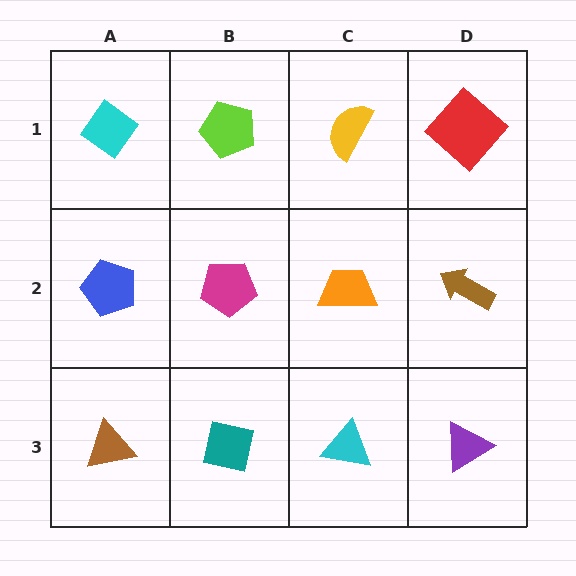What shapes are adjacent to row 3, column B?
A magenta pentagon (row 2, column B), a brown triangle (row 3, column A), a cyan triangle (row 3, column C).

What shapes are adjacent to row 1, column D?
A brown arrow (row 2, column D), a yellow semicircle (row 1, column C).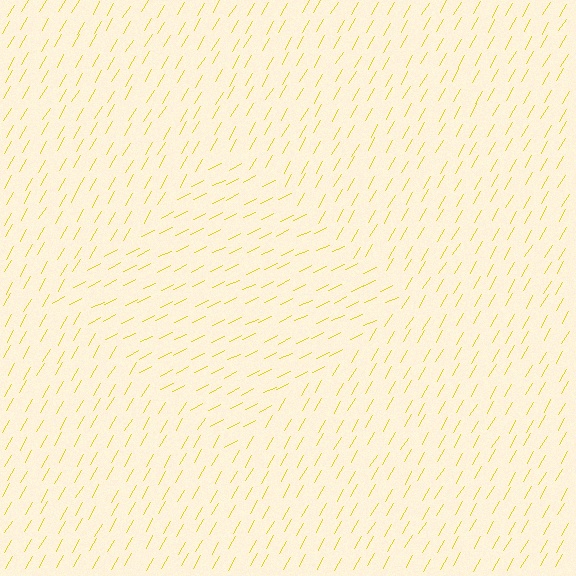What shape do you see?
I see a diamond.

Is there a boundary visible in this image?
Yes, there is a texture boundary formed by a change in line orientation.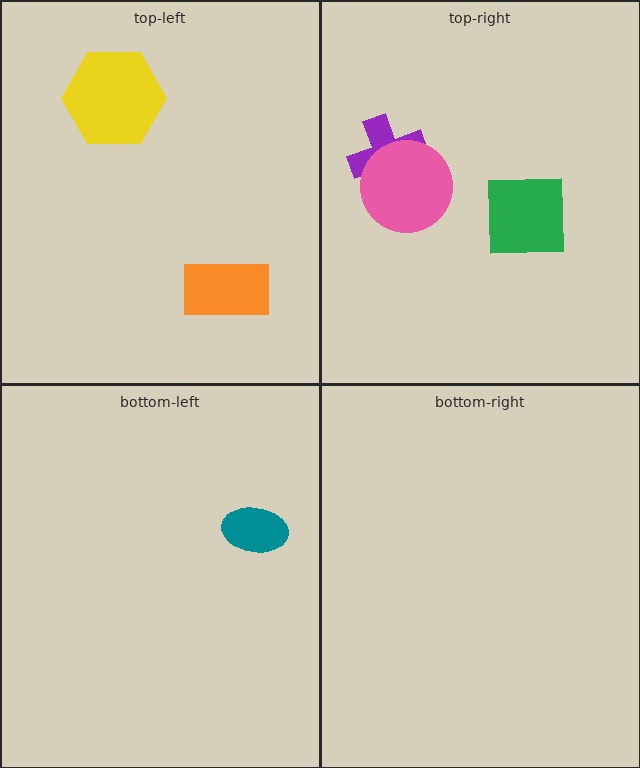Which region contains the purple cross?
The top-right region.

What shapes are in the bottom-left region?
The teal ellipse.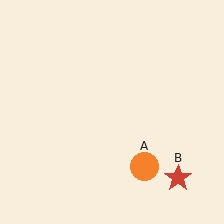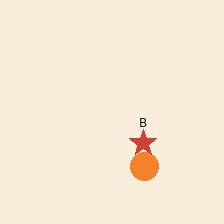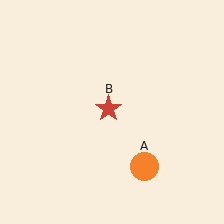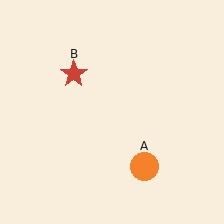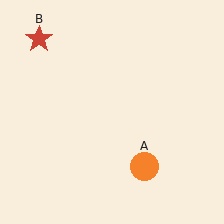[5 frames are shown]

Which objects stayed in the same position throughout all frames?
Orange circle (object A) remained stationary.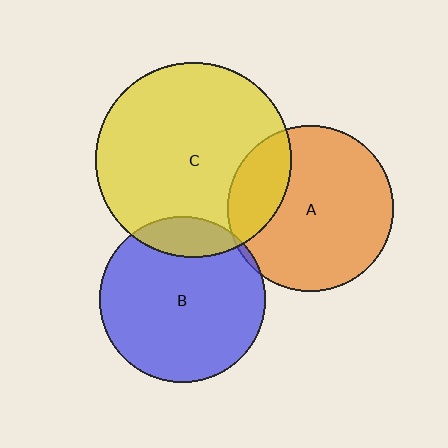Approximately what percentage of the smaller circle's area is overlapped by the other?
Approximately 5%.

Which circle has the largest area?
Circle C (yellow).